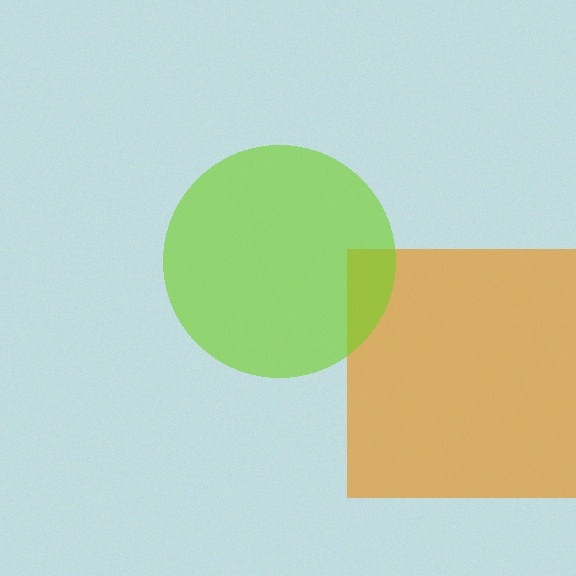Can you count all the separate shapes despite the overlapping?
Yes, there are 2 separate shapes.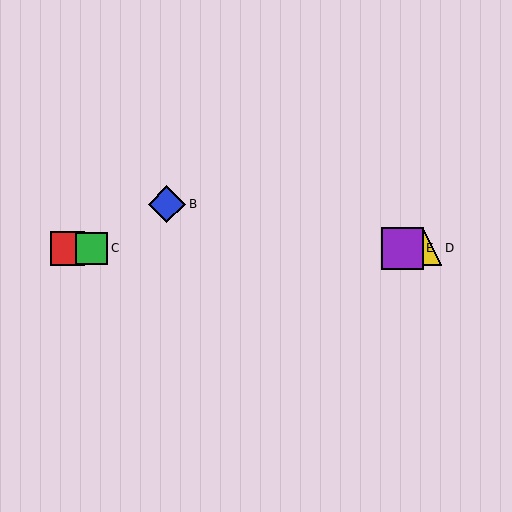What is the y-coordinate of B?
Object B is at y≈204.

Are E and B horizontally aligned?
No, E is at y≈248 and B is at y≈204.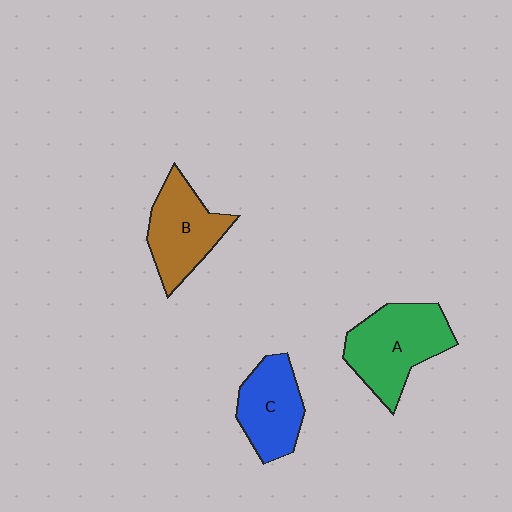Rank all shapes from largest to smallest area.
From largest to smallest: A (green), B (brown), C (blue).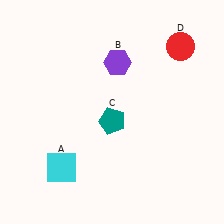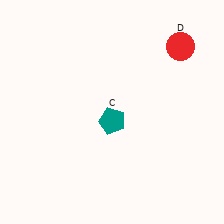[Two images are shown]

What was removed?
The purple hexagon (B), the cyan square (A) were removed in Image 2.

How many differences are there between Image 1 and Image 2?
There are 2 differences between the two images.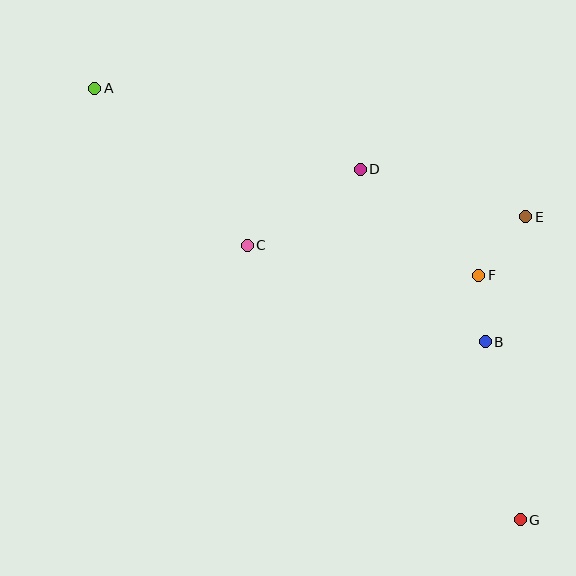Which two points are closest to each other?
Points B and F are closest to each other.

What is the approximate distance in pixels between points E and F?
The distance between E and F is approximately 75 pixels.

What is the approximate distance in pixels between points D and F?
The distance between D and F is approximately 159 pixels.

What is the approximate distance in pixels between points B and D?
The distance between B and D is approximately 213 pixels.